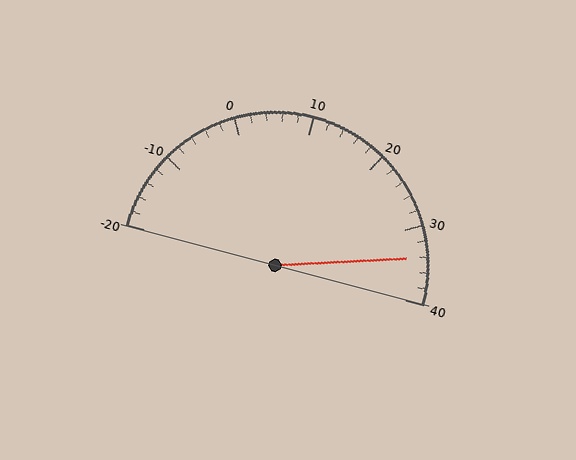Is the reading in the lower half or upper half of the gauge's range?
The reading is in the upper half of the range (-20 to 40).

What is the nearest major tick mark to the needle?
The nearest major tick mark is 30.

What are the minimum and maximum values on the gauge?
The gauge ranges from -20 to 40.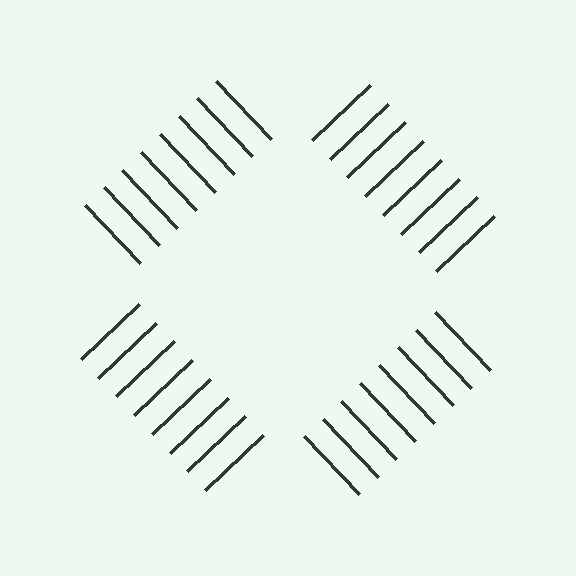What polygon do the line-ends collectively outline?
An illusory square — the line segments terminate on its edges but no continuous stroke is drawn.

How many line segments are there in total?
32 — 8 along each of the 4 edges.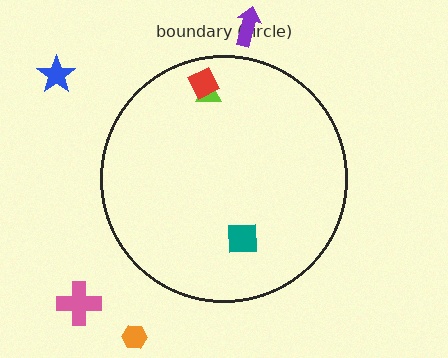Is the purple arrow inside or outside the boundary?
Outside.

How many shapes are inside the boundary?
3 inside, 4 outside.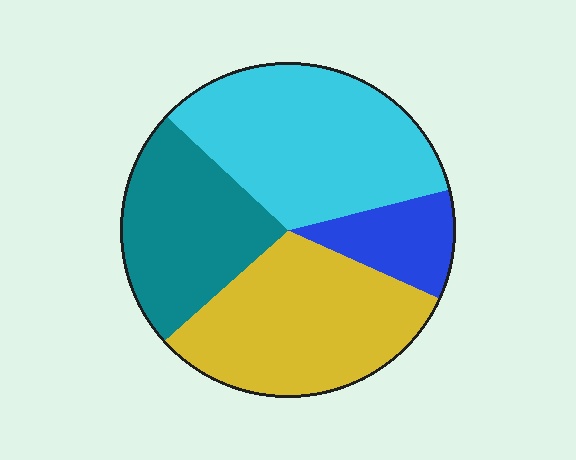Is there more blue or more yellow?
Yellow.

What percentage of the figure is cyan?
Cyan takes up between a third and a half of the figure.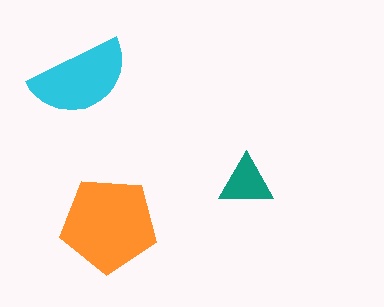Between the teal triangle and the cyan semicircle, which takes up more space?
The cyan semicircle.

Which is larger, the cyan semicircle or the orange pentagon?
The orange pentagon.